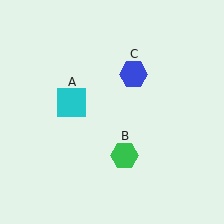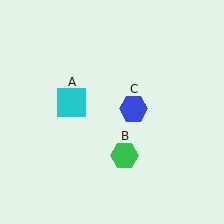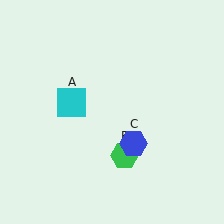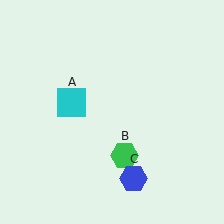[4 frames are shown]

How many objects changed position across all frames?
1 object changed position: blue hexagon (object C).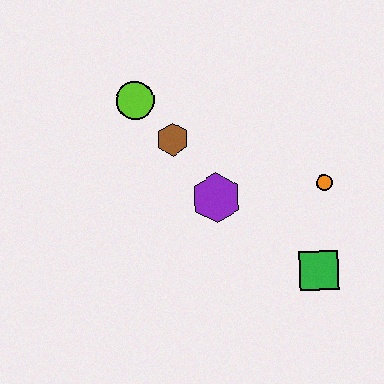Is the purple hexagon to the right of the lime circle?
Yes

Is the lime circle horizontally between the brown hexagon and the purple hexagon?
No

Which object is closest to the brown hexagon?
The lime circle is closest to the brown hexagon.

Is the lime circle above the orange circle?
Yes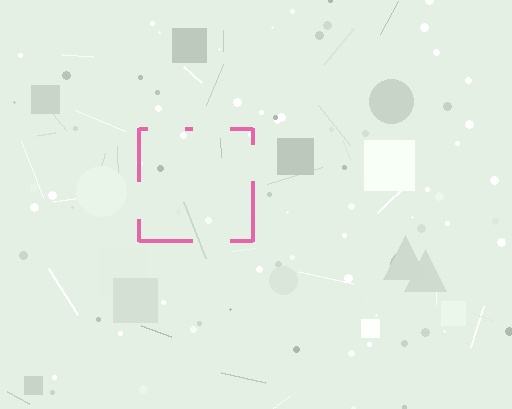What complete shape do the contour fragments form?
The contour fragments form a square.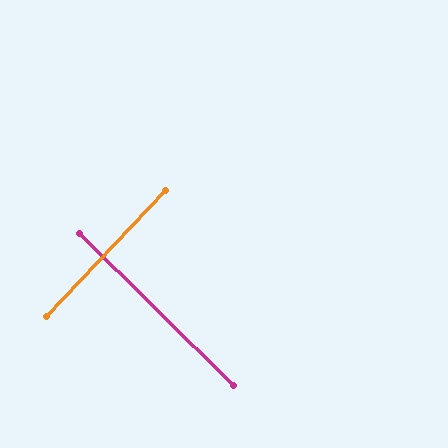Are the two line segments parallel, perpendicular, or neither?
Perpendicular — they meet at approximately 89°.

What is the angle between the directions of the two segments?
Approximately 89 degrees.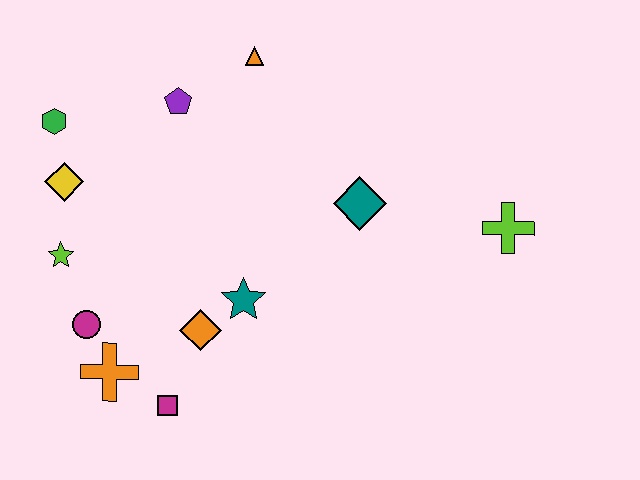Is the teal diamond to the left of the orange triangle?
No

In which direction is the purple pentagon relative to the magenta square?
The purple pentagon is above the magenta square.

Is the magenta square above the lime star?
No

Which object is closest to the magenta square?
The orange cross is closest to the magenta square.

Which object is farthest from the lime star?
The lime cross is farthest from the lime star.